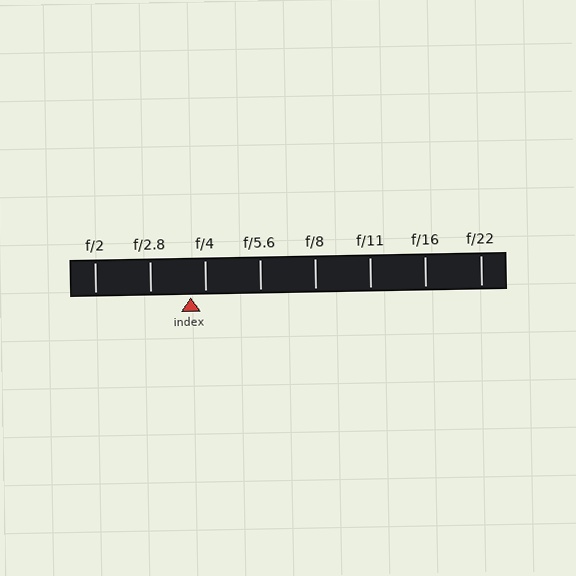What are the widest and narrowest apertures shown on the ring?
The widest aperture shown is f/2 and the narrowest is f/22.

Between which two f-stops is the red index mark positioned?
The index mark is between f/2.8 and f/4.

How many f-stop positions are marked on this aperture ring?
There are 8 f-stop positions marked.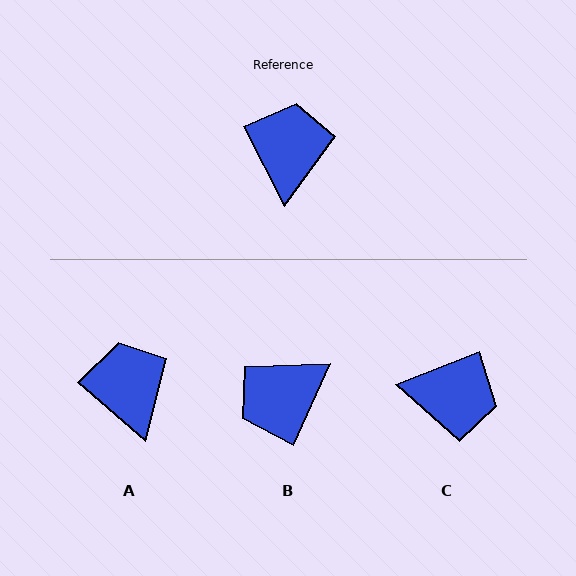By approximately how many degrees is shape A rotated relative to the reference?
Approximately 21 degrees counter-clockwise.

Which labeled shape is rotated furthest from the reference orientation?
B, about 128 degrees away.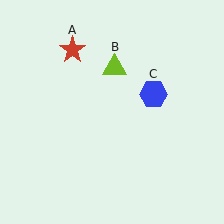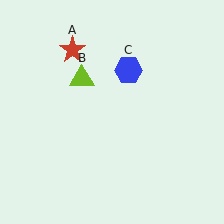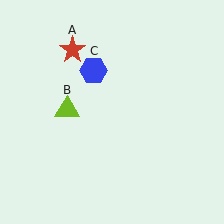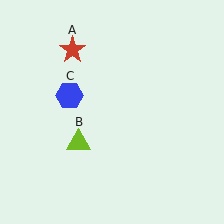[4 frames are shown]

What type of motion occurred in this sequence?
The lime triangle (object B), blue hexagon (object C) rotated counterclockwise around the center of the scene.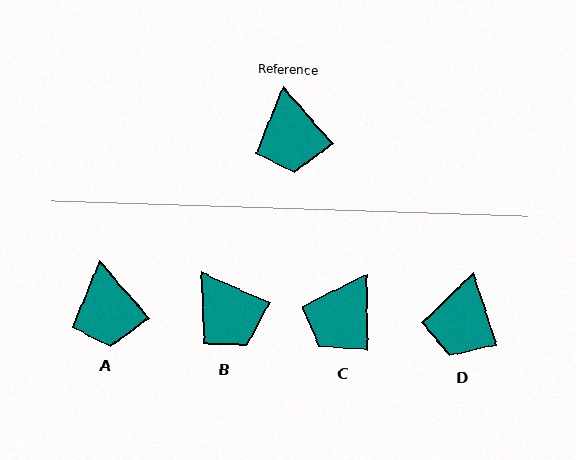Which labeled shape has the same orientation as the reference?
A.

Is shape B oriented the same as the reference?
No, it is off by about 24 degrees.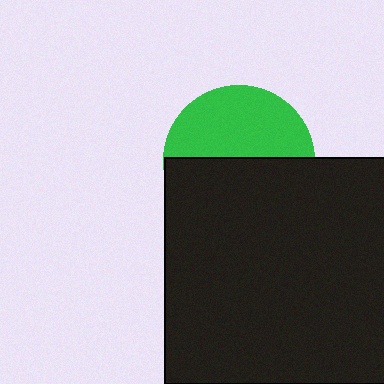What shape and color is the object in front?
The object in front is a black rectangle.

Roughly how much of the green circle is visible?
About half of it is visible (roughly 47%).